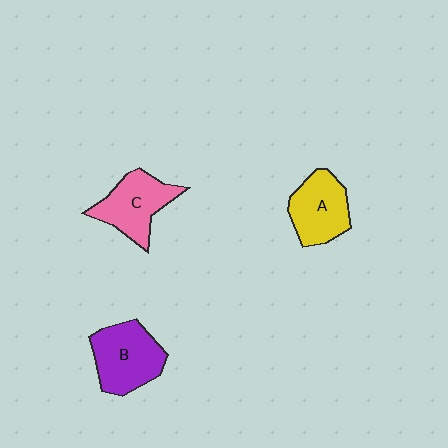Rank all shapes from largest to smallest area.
From largest to smallest: B (purple), C (pink), A (yellow).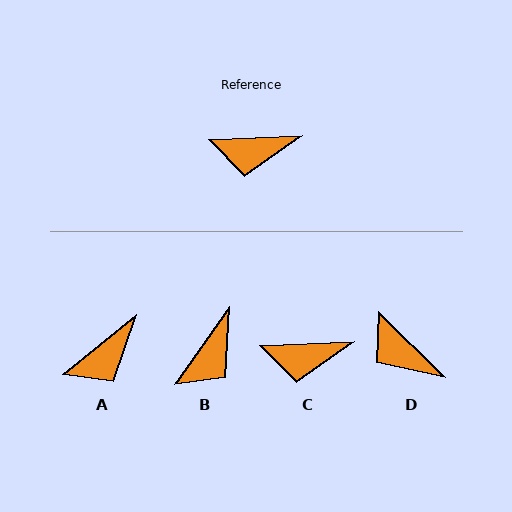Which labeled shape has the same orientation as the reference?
C.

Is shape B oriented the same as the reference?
No, it is off by about 53 degrees.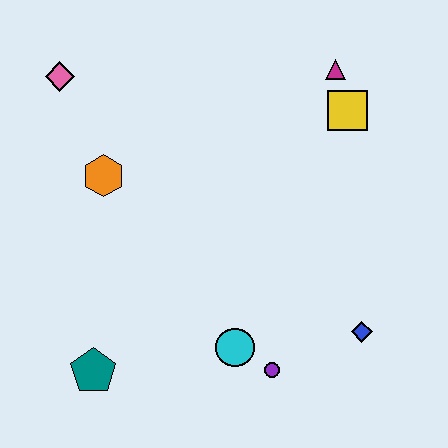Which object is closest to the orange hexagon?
The pink diamond is closest to the orange hexagon.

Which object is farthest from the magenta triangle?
The teal pentagon is farthest from the magenta triangle.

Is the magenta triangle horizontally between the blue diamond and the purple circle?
Yes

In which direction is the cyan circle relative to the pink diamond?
The cyan circle is below the pink diamond.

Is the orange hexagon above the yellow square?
No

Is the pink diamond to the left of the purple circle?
Yes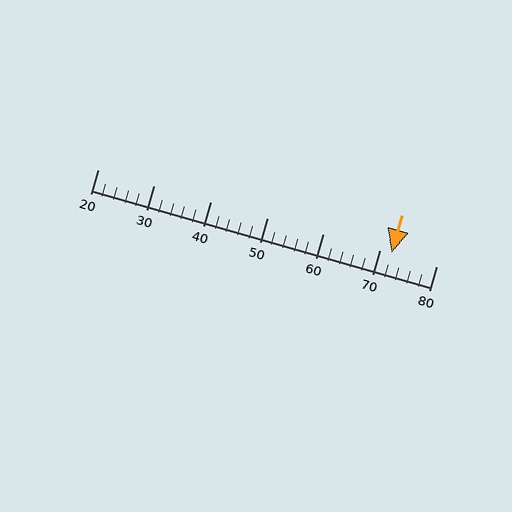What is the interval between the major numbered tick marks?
The major tick marks are spaced 10 units apart.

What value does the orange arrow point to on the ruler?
The orange arrow points to approximately 72.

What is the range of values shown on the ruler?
The ruler shows values from 20 to 80.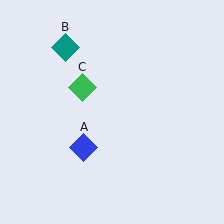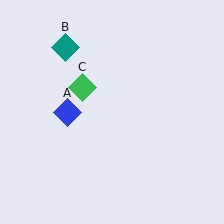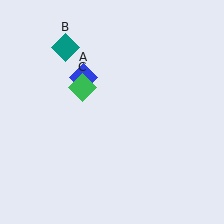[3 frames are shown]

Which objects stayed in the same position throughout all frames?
Teal diamond (object B) and green diamond (object C) remained stationary.